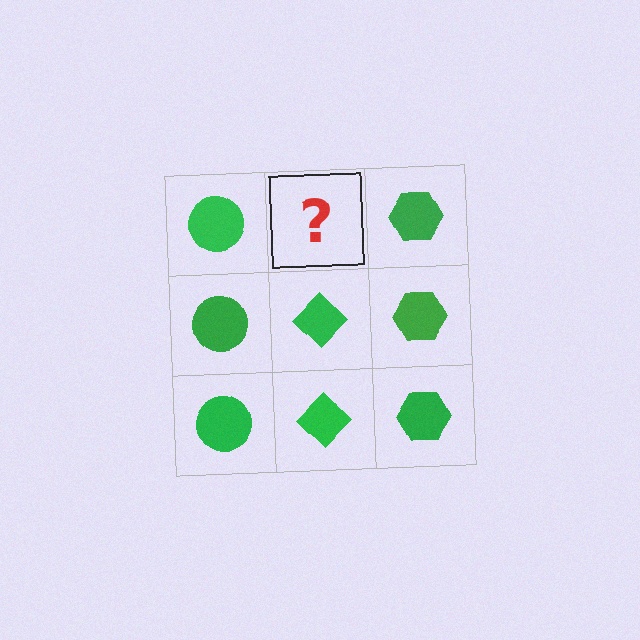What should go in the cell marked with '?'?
The missing cell should contain a green diamond.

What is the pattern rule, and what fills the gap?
The rule is that each column has a consistent shape. The gap should be filled with a green diamond.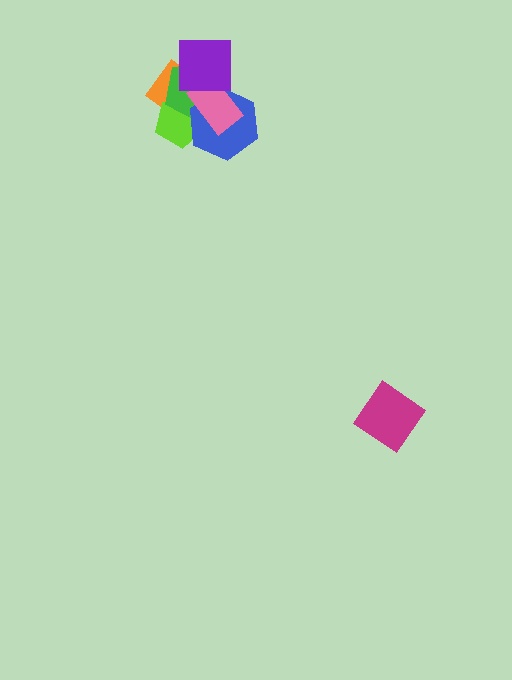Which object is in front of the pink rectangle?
The purple square is in front of the pink rectangle.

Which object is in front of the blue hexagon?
The pink rectangle is in front of the blue hexagon.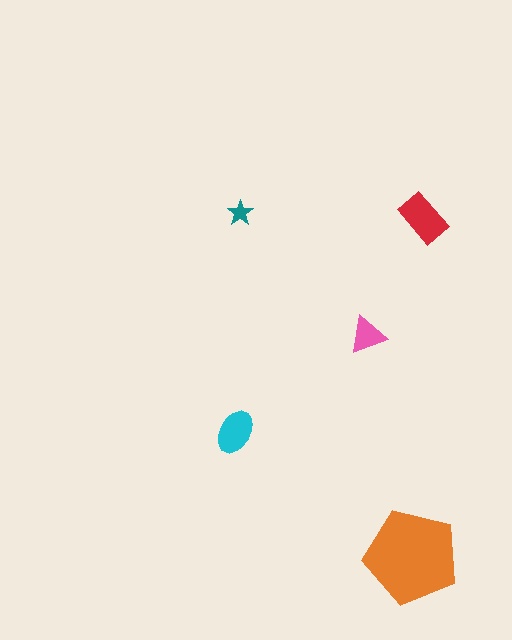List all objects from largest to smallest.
The orange pentagon, the red rectangle, the cyan ellipse, the pink triangle, the teal star.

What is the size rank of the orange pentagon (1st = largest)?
1st.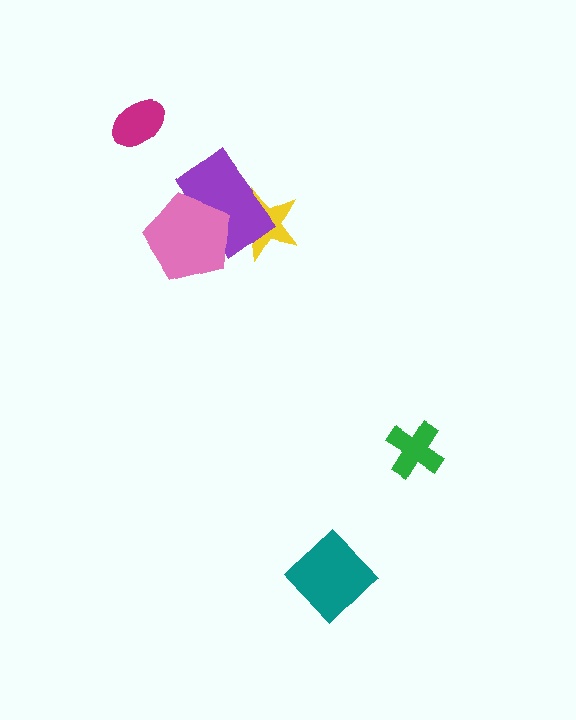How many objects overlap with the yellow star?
1 object overlaps with the yellow star.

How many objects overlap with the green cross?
0 objects overlap with the green cross.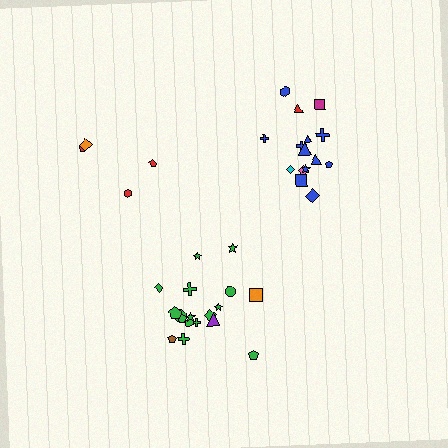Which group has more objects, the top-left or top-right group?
The top-right group.